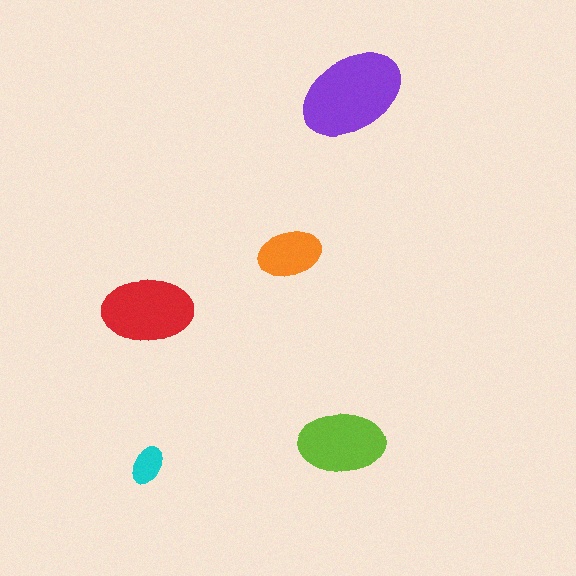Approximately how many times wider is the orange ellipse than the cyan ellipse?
About 1.5 times wider.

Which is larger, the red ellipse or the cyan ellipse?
The red one.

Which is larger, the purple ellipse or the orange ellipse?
The purple one.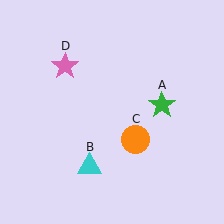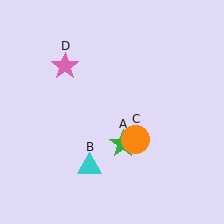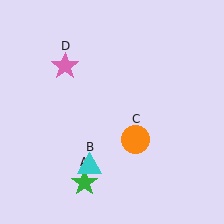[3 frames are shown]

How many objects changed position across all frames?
1 object changed position: green star (object A).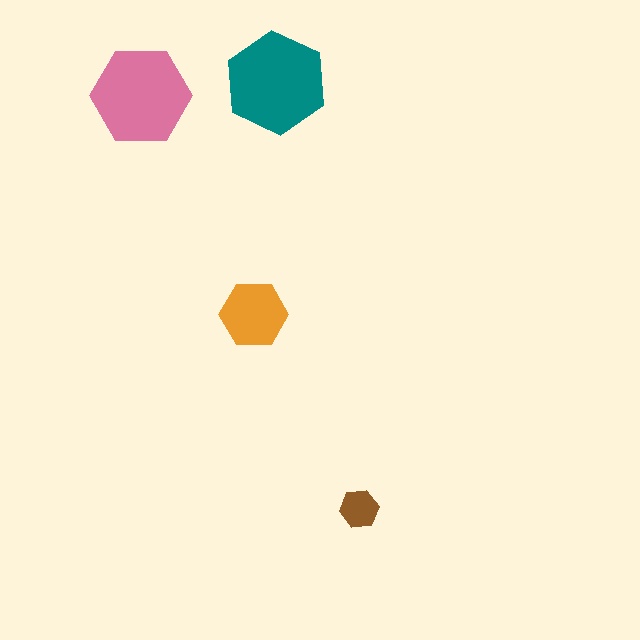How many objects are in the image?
There are 4 objects in the image.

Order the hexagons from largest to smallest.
the teal one, the pink one, the orange one, the brown one.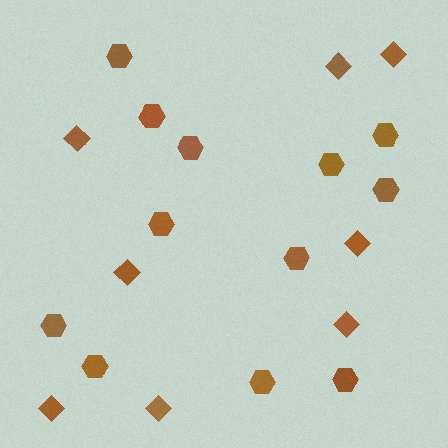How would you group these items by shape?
There are 2 groups: one group of hexagons (12) and one group of diamonds (8).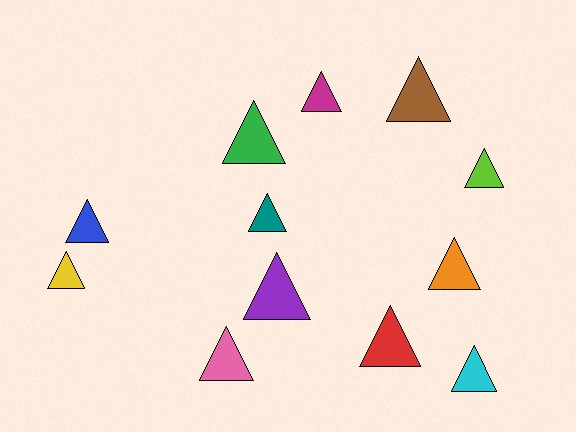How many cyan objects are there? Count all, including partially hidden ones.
There is 1 cyan object.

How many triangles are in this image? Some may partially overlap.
There are 12 triangles.